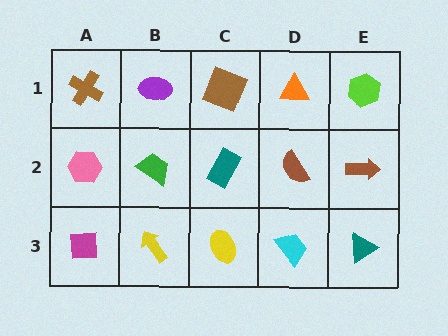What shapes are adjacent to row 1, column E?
A brown arrow (row 2, column E), an orange triangle (row 1, column D).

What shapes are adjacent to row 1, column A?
A pink hexagon (row 2, column A), a purple ellipse (row 1, column B).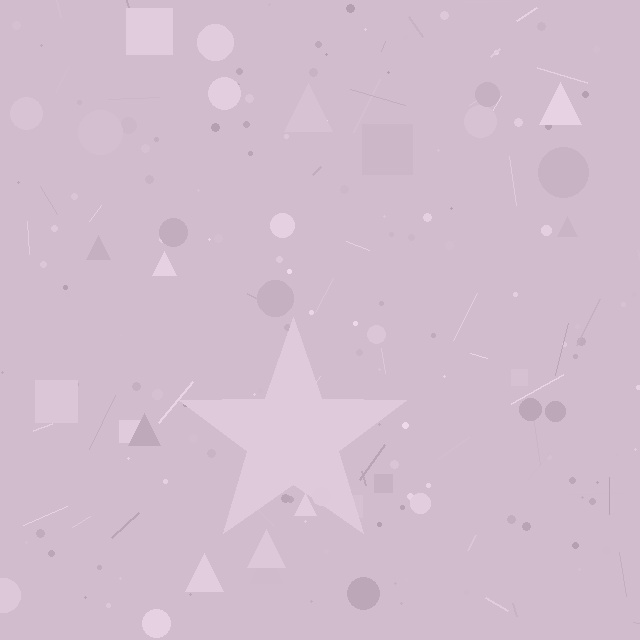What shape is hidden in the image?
A star is hidden in the image.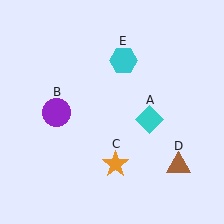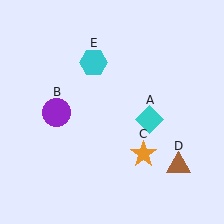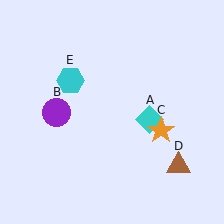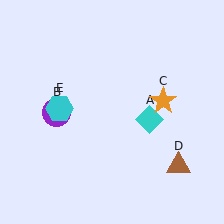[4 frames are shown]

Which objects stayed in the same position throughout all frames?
Cyan diamond (object A) and purple circle (object B) and brown triangle (object D) remained stationary.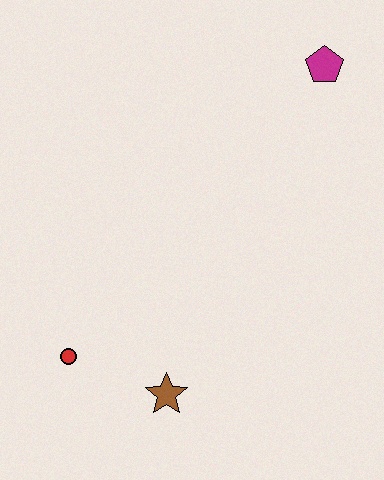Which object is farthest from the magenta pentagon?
The red circle is farthest from the magenta pentagon.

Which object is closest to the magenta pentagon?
The brown star is closest to the magenta pentagon.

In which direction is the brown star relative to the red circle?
The brown star is to the right of the red circle.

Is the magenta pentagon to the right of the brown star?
Yes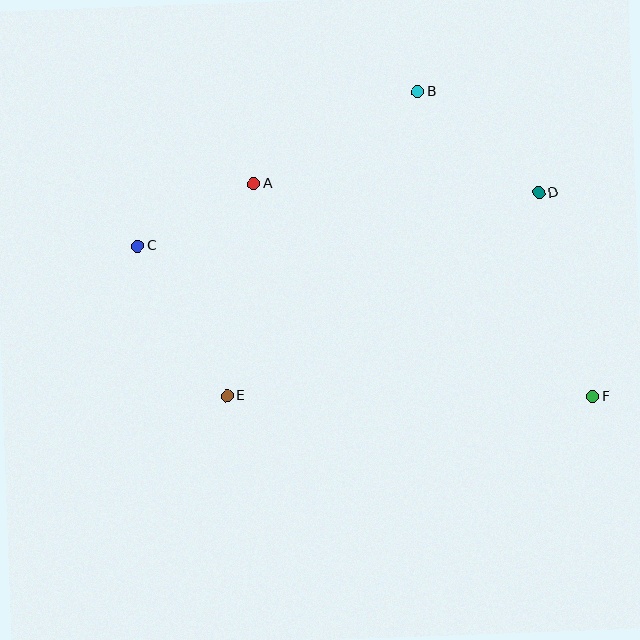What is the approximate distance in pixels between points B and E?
The distance between B and E is approximately 359 pixels.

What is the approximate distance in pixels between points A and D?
The distance between A and D is approximately 285 pixels.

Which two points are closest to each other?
Points A and C are closest to each other.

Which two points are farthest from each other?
Points C and F are farthest from each other.